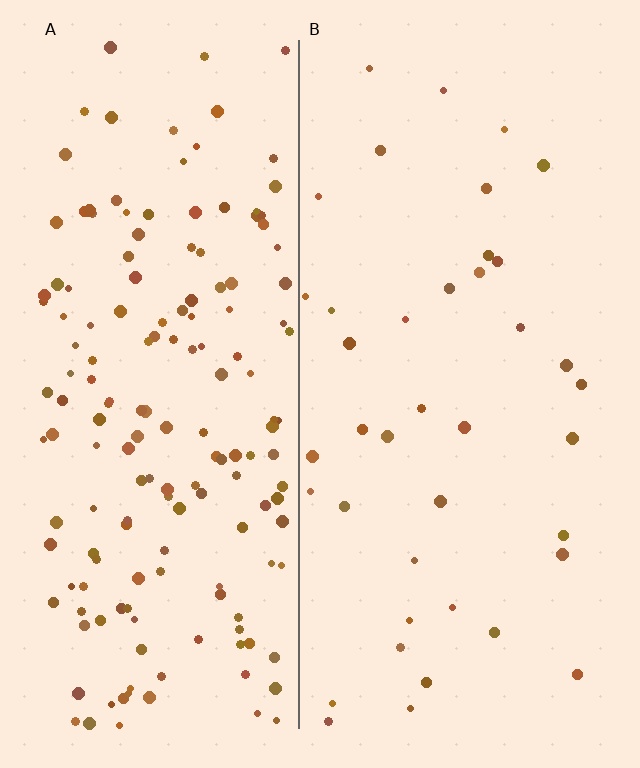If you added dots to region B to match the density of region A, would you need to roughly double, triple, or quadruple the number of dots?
Approximately quadruple.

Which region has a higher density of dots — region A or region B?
A (the left).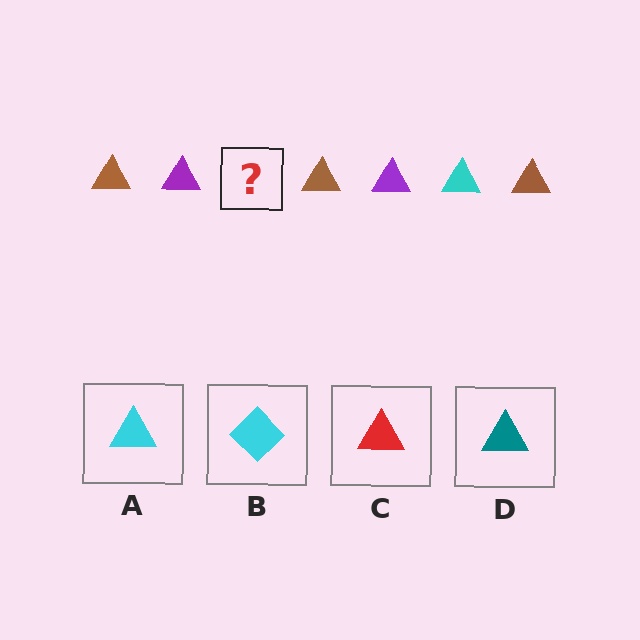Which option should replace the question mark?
Option A.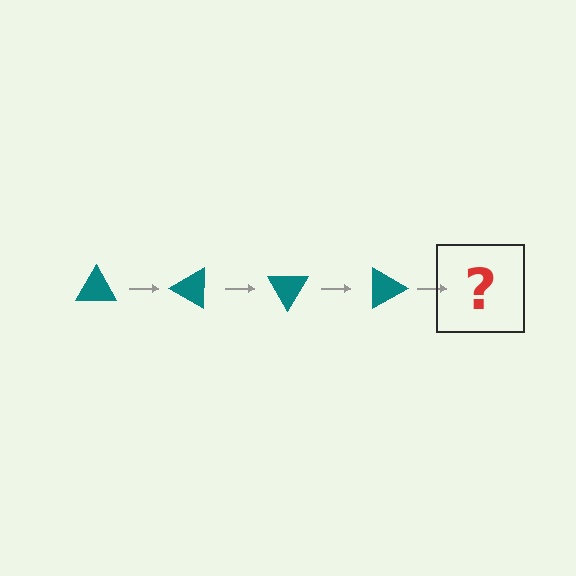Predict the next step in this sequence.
The next step is a teal triangle rotated 120 degrees.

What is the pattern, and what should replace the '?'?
The pattern is that the triangle rotates 30 degrees each step. The '?' should be a teal triangle rotated 120 degrees.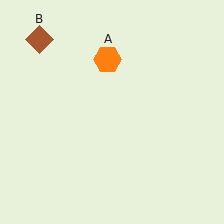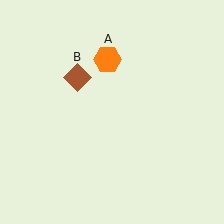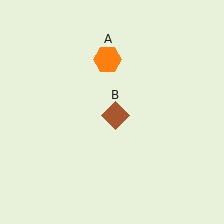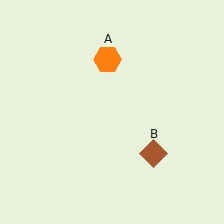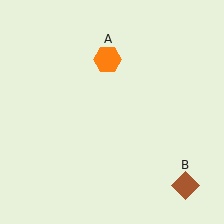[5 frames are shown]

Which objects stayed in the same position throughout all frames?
Orange hexagon (object A) remained stationary.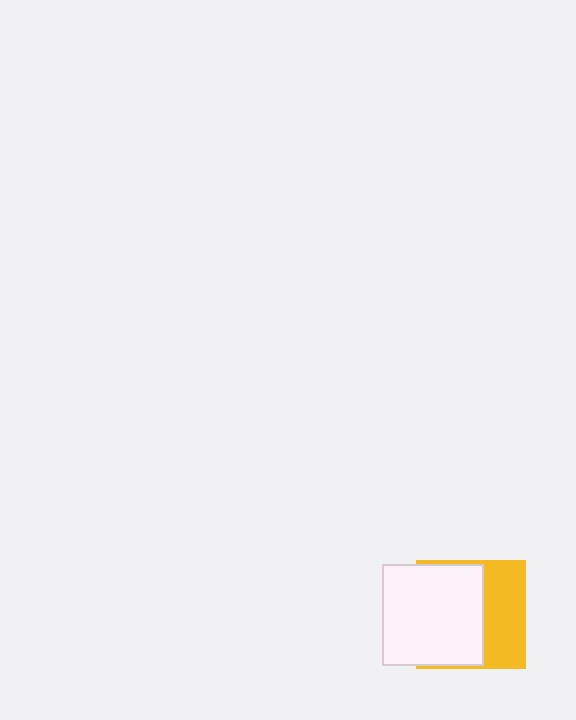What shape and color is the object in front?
The object in front is a white square.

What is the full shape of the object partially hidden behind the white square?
The partially hidden object is a yellow square.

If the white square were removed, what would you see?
You would see the complete yellow square.